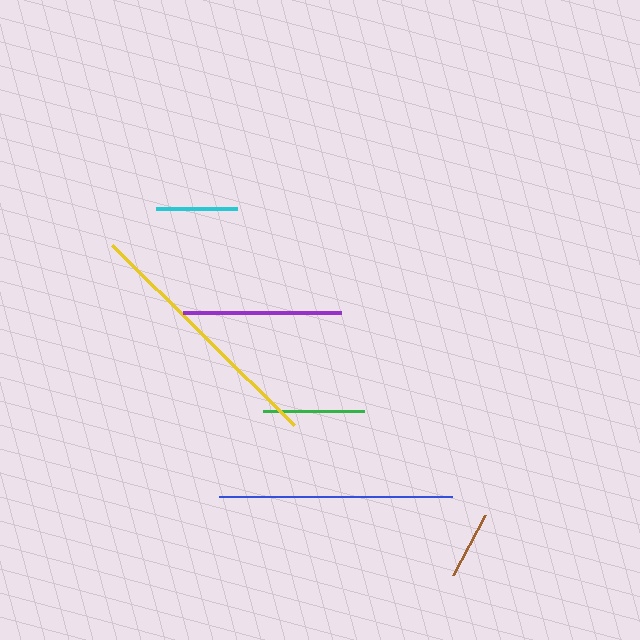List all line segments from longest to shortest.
From longest to shortest: yellow, blue, purple, green, cyan, brown.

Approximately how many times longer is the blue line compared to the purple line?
The blue line is approximately 1.5 times the length of the purple line.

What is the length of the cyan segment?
The cyan segment is approximately 80 pixels long.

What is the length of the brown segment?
The brown segment is approximately 68 pixels long.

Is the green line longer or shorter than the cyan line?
The green line is longer than the cyan line.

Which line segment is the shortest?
The brown line is the shortest at approximately 68 pixels.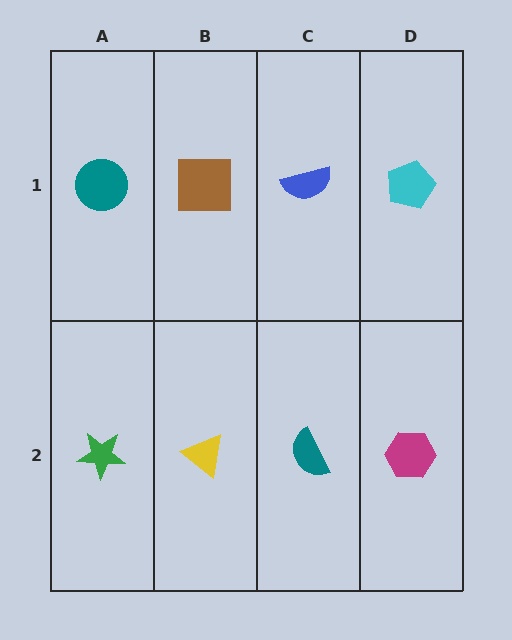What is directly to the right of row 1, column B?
A blue semicircle.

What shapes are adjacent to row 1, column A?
A green star (row 2, column A), a brown square (row 1, column B).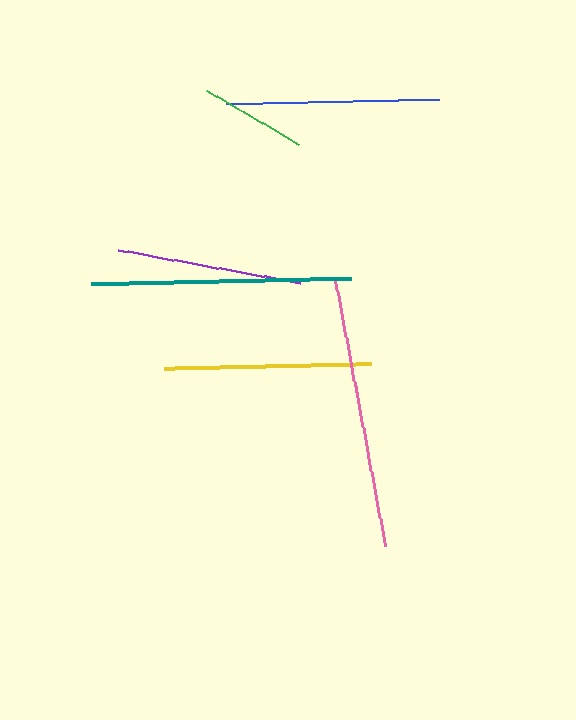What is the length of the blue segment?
The blue segment is approximately 214 pixels long.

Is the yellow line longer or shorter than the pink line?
The pink line is longer than the yellow line.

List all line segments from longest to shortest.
From longest to shortest: pink, teal, blue, yellow, purple, green.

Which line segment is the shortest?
The green line is the shortest at approximately 107 pixels.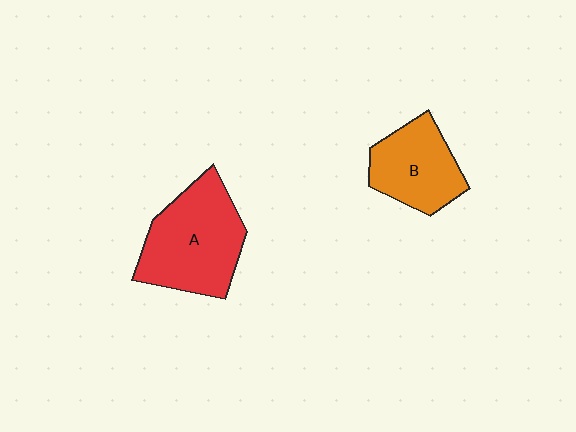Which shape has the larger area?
Shape A (red).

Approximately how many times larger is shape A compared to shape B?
Approximately 1.4 times.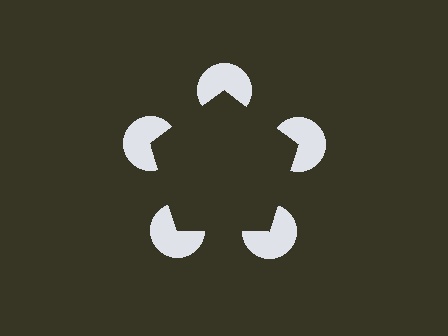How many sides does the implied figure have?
5 sides.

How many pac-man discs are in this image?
There are 5 — one at each vertex of the illusory pentagon.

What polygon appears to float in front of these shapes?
An illusory pentagon — its edges are inferred from the aligned wedge cuts in the pac-man discs, not physically drawn.